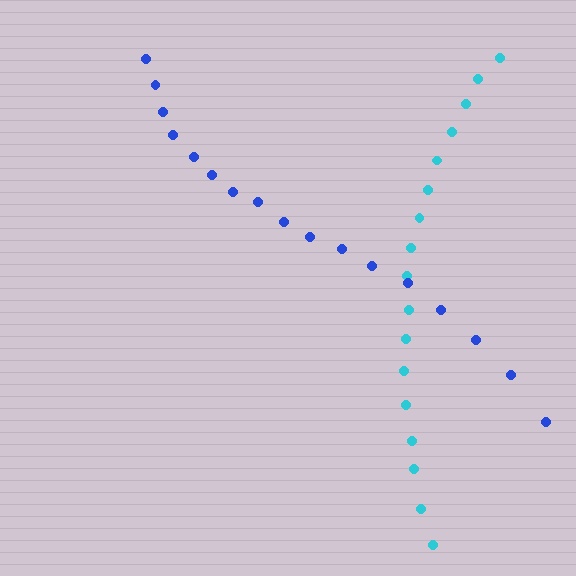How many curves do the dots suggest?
There are 2 distinct paths.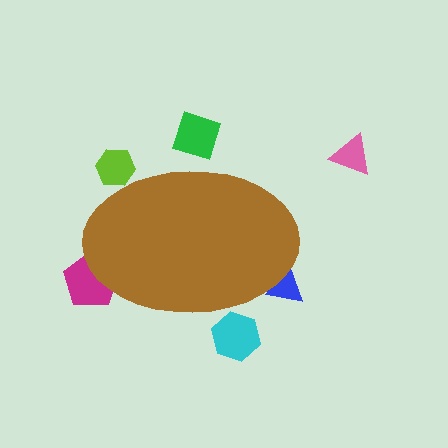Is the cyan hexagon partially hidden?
Yes, the cyan hexagon is partially hidden behind the brown ellipse.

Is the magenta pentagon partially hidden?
Yes, the magenta pentagon is partially hidden behind the brown ellipse.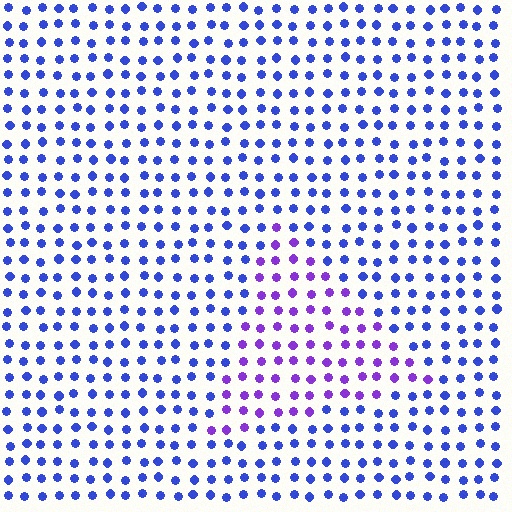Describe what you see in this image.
The image is filled with small blue elements in a uniform arrangement. A triangle-shaped region is visible where the elements are tinted to a slightly different hue, forming a subtle color boundary.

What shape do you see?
I see a triangle.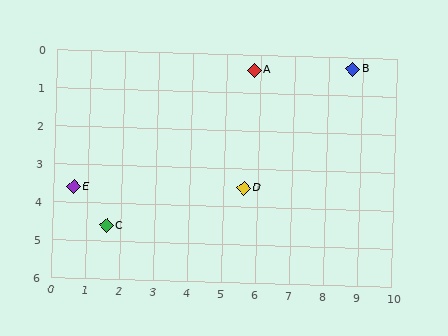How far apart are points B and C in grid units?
Points B and C are about 8.3 grid units apart.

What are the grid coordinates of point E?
Point E is at approximately (0.6, 3.6).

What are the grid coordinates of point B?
Point B is at approximately (8.7, 0.3).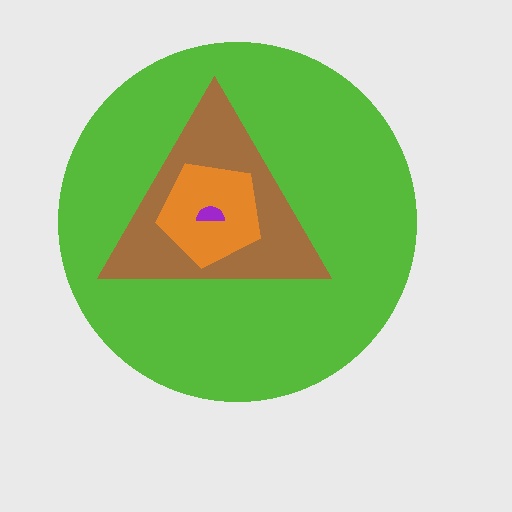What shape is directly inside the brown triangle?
The orange pentagon.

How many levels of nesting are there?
4.